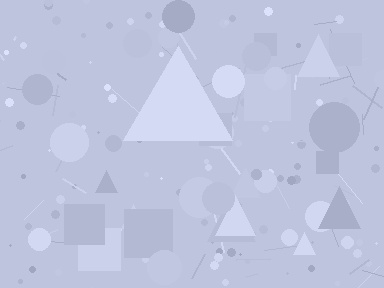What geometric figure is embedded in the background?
A triangle is embedded in the background.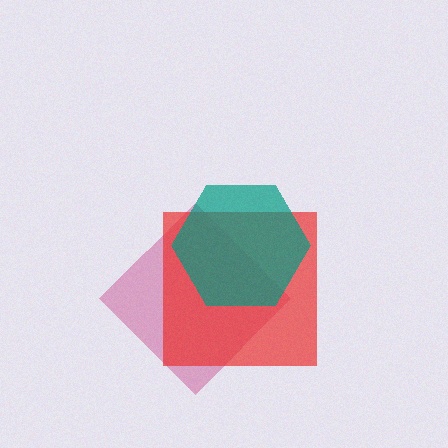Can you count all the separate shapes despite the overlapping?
Yes, there are 3 separate shapes.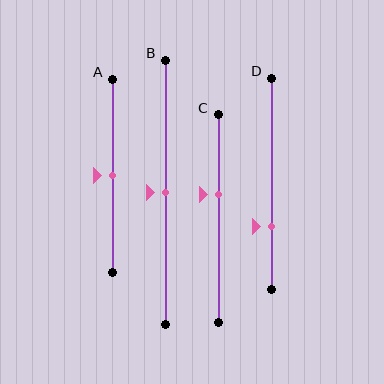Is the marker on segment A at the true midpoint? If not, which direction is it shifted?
Yes, the marker on segment A is at the true midpoint.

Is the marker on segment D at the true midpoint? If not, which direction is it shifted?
No, the marker on segment D is shifted downward by about 20% of the segment length.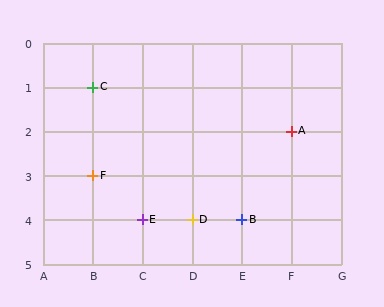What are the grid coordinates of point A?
Point A is at grid coordinates (F, 2).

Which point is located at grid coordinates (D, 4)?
Point D is at (D, 4).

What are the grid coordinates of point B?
Point B is at grid coordinates (E, 4).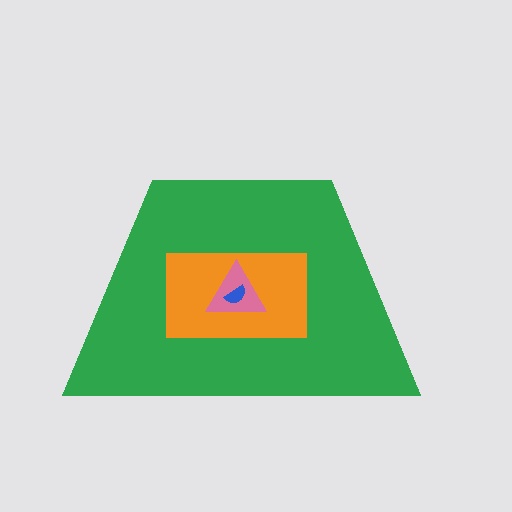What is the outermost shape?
The green trapezoid.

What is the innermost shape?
The blue semicircle.